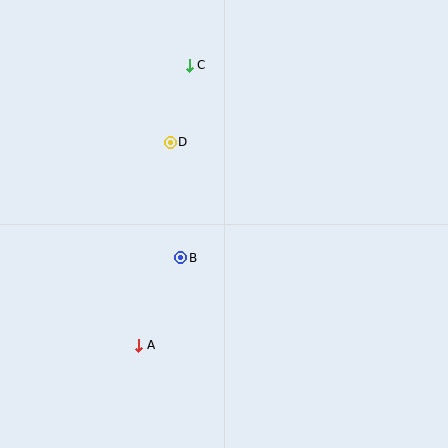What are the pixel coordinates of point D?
Point D is at (170, 142).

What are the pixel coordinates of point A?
Point A is at (139, 345).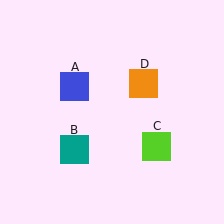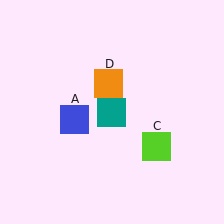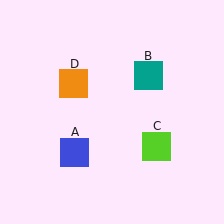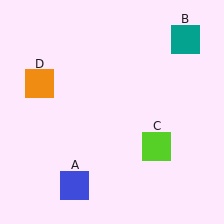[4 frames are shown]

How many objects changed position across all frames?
3 objects changed position: blue square (object A), teal square (object B), orange square (object D).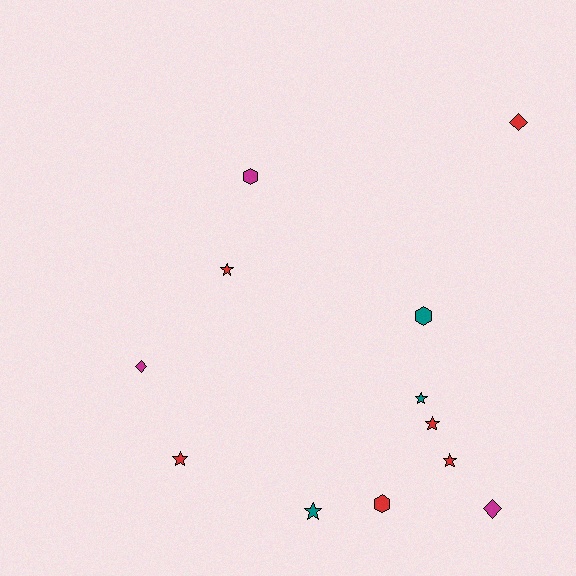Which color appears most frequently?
Red, with 6 objects.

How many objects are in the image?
There are 12 objects.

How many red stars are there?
There are 4 red stars.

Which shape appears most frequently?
Star, with 6 objects.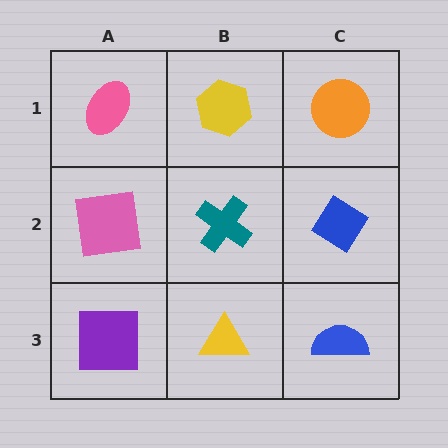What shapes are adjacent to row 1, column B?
A teal cross (row 2, column B), a pink ellipse (row 1, column A), an orange circle (row 1, column C).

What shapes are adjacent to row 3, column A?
A pink square (row 2, column A), a yellow triangle (row 3, column B).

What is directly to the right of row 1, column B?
An orange circle.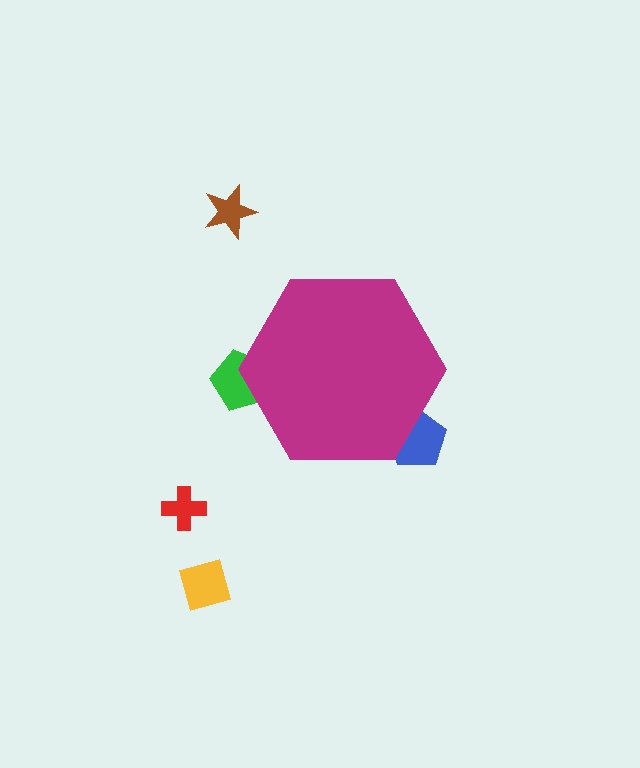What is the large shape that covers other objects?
A magenta hexagon.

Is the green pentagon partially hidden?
Yes, the green pentagon is partially hidden behind the magenta hexagon.